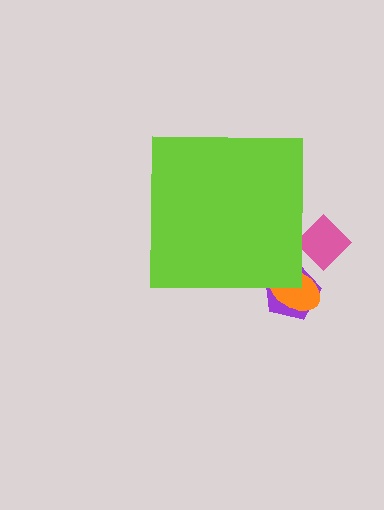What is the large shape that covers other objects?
A lime square.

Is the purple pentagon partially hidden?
Yes, the purple pentagon is partially hidden behind the lime square.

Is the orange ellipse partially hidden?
Yes, the orange ellipse is partially hidden behind the lime square.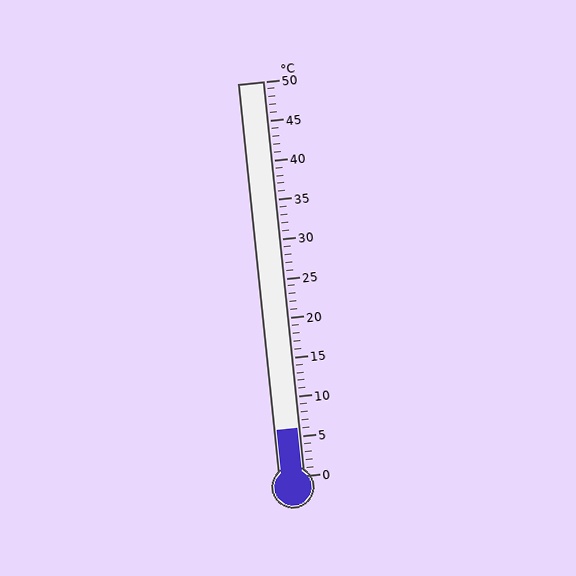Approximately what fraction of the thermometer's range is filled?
The thermometer is filled to approximately 10% of its range.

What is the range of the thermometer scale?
The thermometer scale ranges from 0°C to 50°C.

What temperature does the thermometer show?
The thermometer shows approximately 6°C.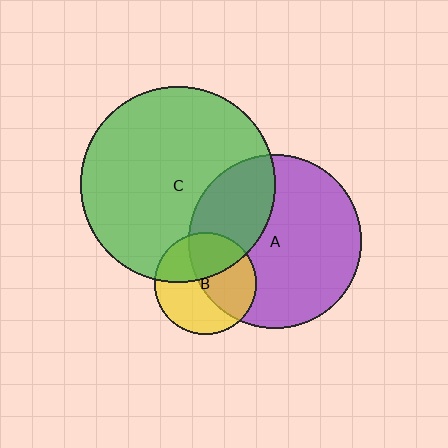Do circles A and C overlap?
Yes.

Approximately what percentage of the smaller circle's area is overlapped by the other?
Approximately 30%.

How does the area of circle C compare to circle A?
Approximately 1.3 times.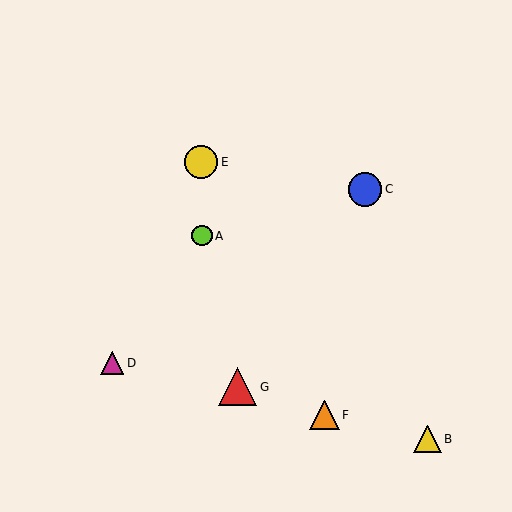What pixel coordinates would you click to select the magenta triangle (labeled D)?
Click at (112, 363) to select the magenta triangle D.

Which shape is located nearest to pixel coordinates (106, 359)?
The magenta triangle (labeled D) at (112, 363) is nearest to that location.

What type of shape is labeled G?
Shape G is a red triangle.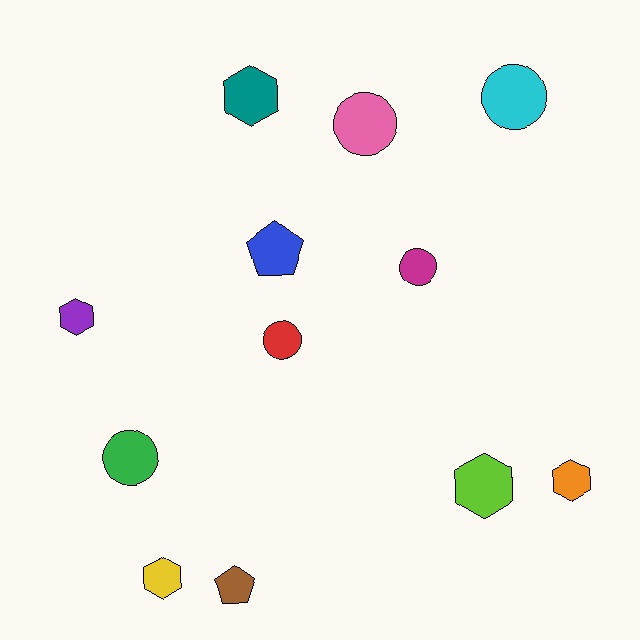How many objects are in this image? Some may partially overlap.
There are 12 objects.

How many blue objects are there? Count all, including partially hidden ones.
There is 1 blue object.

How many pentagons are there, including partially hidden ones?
There are 2 pentagons.